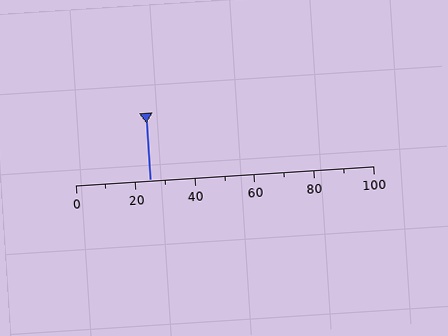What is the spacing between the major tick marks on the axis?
The major ticks are spaced 20 apart.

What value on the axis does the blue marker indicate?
The marker indicates approximately 25.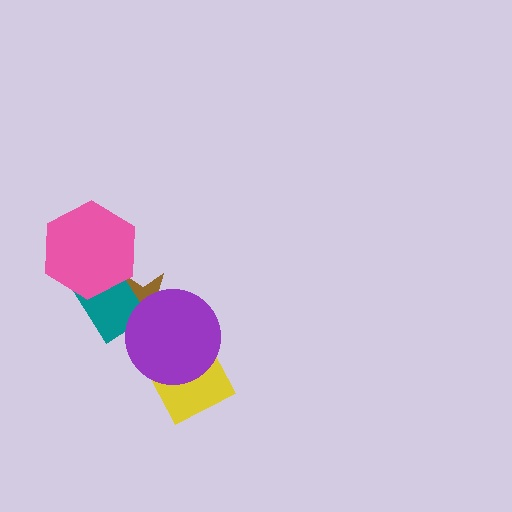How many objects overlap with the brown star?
3 objects overlap with the brown star.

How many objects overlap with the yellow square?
1 object overlaps with the yellow square.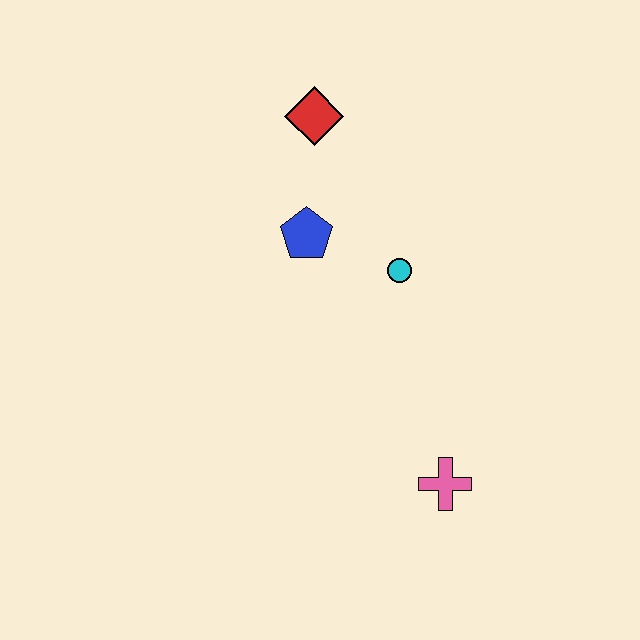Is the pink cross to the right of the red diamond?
Yes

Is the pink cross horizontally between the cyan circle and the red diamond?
No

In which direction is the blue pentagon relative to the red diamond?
The blue pentagon is below the red diamond.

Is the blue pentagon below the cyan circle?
No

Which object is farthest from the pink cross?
The red diamond is farthest from the pink cross.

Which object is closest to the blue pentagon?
The cyan circle is closest to the blue pentagon.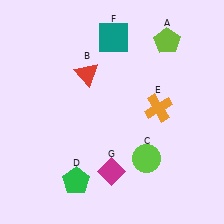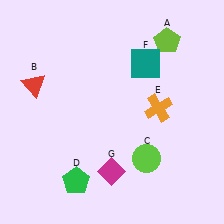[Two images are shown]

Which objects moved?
The objects that moved are: the red triangle (B), the teal square (F).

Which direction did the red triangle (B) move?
The red triangle (B) moved left.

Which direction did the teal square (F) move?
The teal square (F) moved right.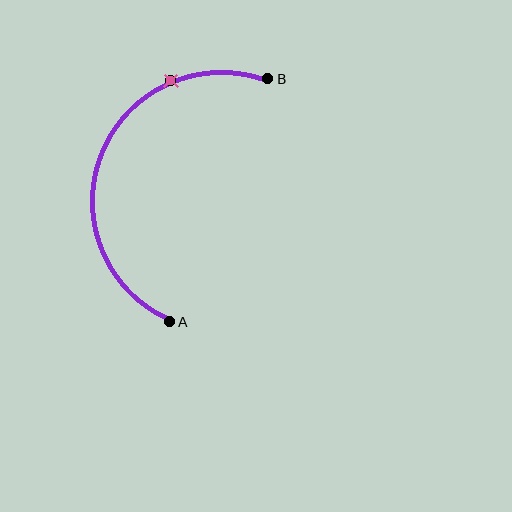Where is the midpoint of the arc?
The arc midpoint is the point on the curve farthest from the straight line joining A and B. It sits to the left of that line.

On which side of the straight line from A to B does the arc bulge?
The arc bulges to the left of the straight line connecting A and B.